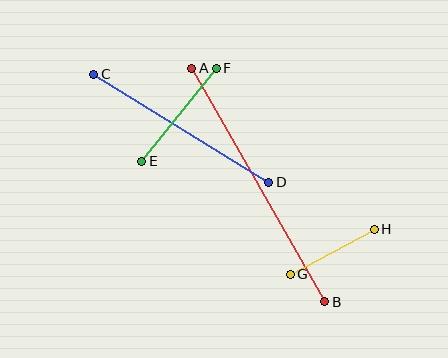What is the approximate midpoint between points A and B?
The midpoint is at approximately (258, 185) pixels.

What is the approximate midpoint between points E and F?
The midpoint is at approximately (179, 115) pixels.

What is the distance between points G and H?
The distance is approximately 96 pixels.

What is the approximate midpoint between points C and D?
The midpoint is at approximately (181, 128) pixels.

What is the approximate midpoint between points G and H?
The midpoint is at approximately (332, 252) pixels.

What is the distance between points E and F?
The distance is approximately 119 pixels.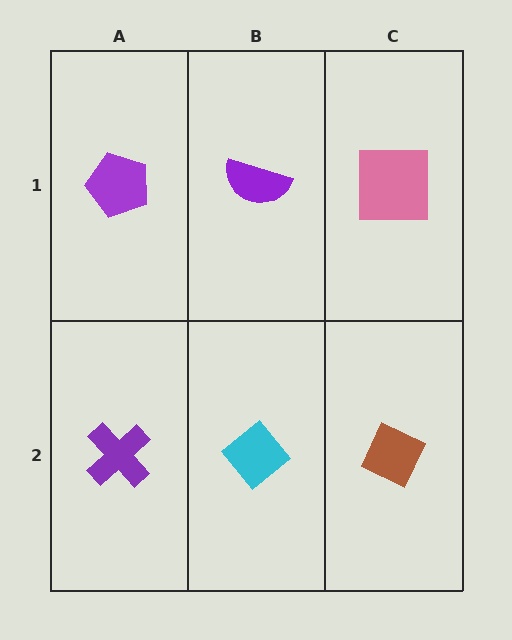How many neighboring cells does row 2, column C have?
2.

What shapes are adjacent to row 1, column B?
A cyan diamond (row 2, column B), a purple pentagon (row 1, column A), a pink square (row 1, column C).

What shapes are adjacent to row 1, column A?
A purple cross (row 2, column A), a purple semicircle (row 1, column B).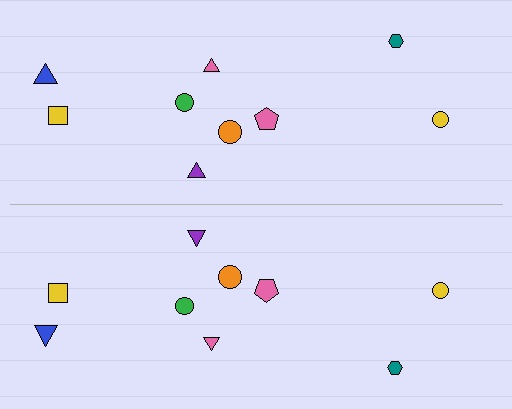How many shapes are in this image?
There are 18 shapes in this image.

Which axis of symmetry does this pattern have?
The pattern has a horizontal axis of symmetry running through the center of the image.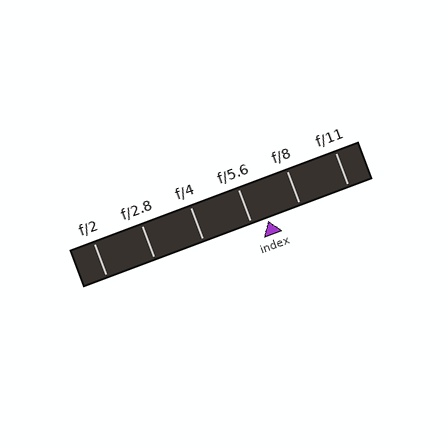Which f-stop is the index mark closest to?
The index mark is closest to f/5.6.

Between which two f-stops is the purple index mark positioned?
The index mark is between f/5.6 and f/8.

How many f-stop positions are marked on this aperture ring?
There are 6 f-stop positions marked.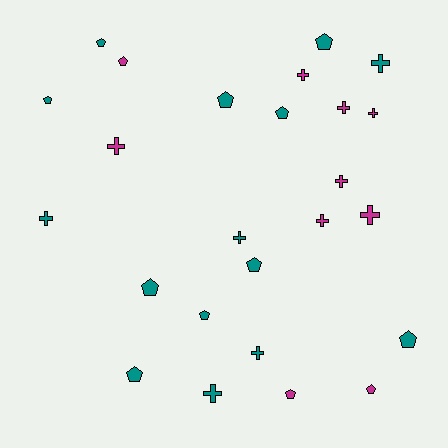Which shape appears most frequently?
Pentagon, with 13 objects.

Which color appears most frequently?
Teal, with 15 objects.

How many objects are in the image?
There are 25 objects.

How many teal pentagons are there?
There are 10 teal pentagons.